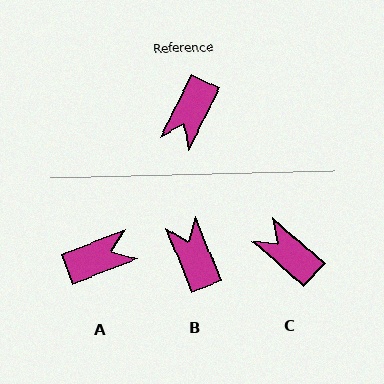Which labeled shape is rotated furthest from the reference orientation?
A, about 138 degrees away.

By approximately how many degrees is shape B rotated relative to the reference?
Approximately 132 degrees clockwise.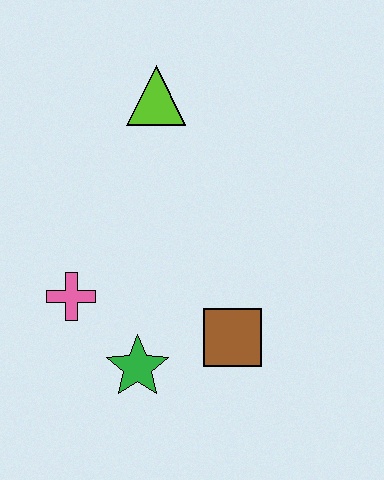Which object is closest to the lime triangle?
The pink cross is closest to the lime triangle.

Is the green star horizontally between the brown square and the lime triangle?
No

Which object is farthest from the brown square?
The lime triangle is farthest from the brown square.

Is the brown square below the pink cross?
Yes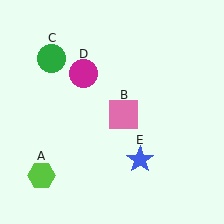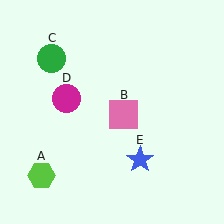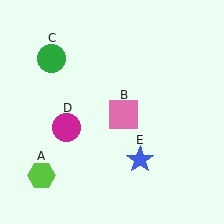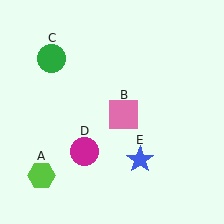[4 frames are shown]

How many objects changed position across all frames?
1 object changed position: magenta circle (object D).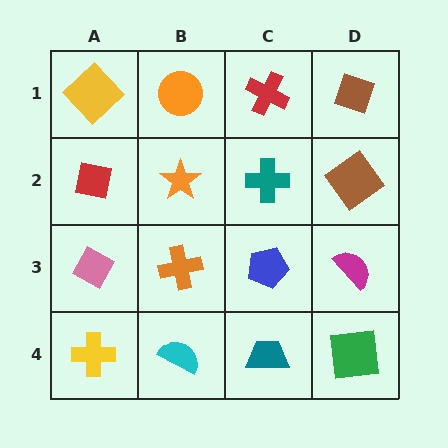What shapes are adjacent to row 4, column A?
A pink diamond (row 3, column A), a cyan semicircle (row 4, column B).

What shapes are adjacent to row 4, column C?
A blue pentagon (row 3, column C), a cyan semicircle (row 4, column B), a green square (row 4, column D).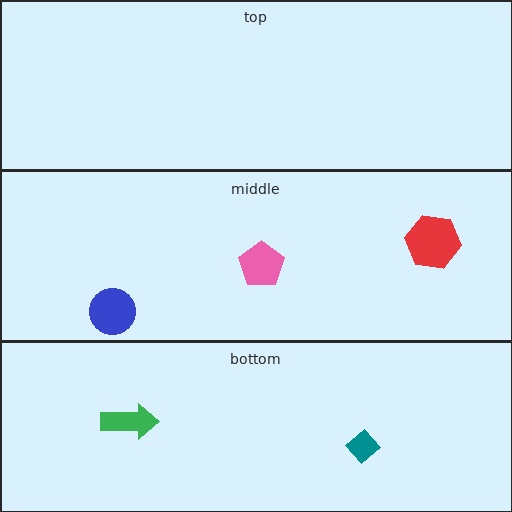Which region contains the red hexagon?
The middle region.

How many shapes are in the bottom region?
2.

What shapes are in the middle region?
The blue circle, the red hexagon, the pink pentagon.